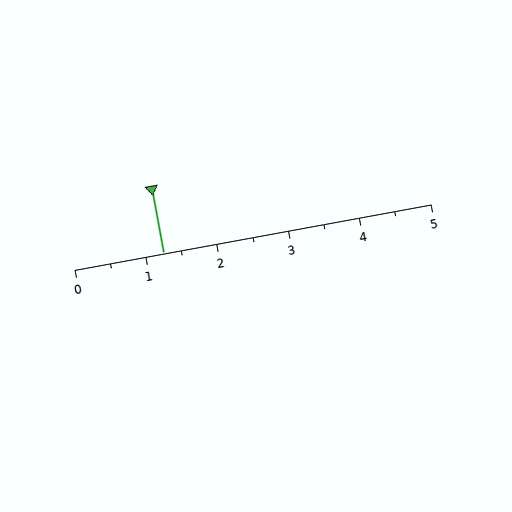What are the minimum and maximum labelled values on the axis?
The axis runs from 0 to 5.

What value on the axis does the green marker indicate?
The marker indicates approximately 1.2.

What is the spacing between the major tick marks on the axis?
The major ticks are spaced 1 apart.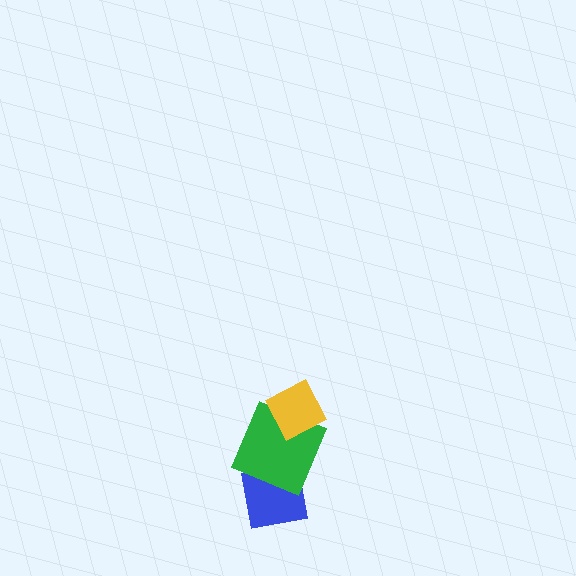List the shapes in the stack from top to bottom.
From top to bottom: the yellow diamond, the green square, the blue square.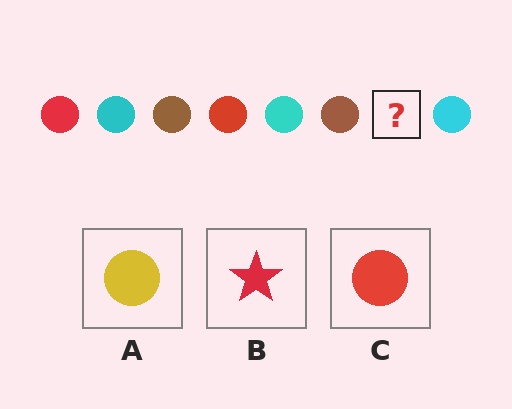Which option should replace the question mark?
Option C.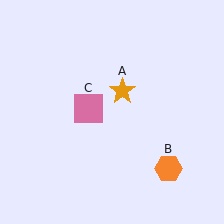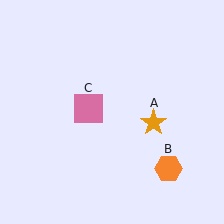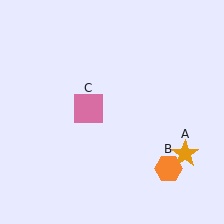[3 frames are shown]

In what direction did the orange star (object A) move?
The orange star (object A) moved down and to the right.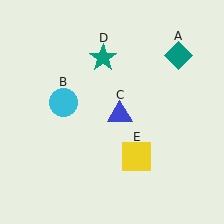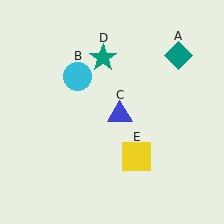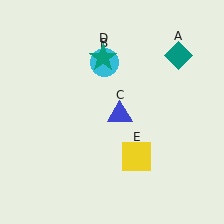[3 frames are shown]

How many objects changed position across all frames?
1 object changed position: cyan circle (object B).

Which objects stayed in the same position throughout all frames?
Teal diamond (object A) and blue triangle (object C) and teal star (object D) and yellow square (object E) remained stationary.